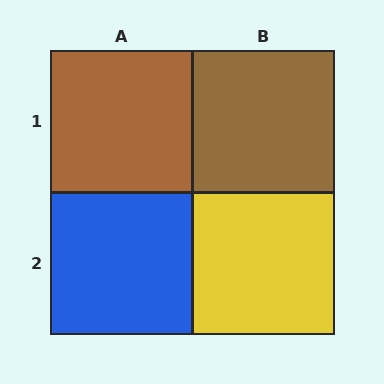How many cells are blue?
1 cell is blue.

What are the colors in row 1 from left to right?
Brown, brown.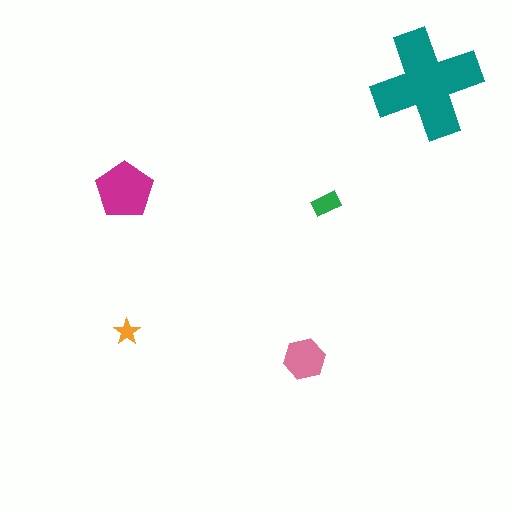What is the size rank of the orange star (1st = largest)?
5th.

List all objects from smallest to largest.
The orange star, the green rectangle, the pink hexagon, the magenta pentagon, the teal cross.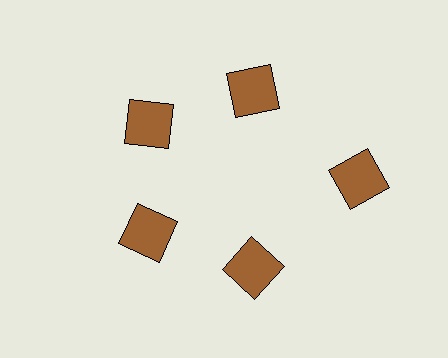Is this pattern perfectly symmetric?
No. The 5 brown squares are arranged in a ring, but one element near the 3 o'clock position is pushed outward from the center, breaking the 5-fold rotational symmetry.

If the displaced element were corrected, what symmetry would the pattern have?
It would have 5-fold rotational symmetry — the pattern would map onto itself every 72 degrees.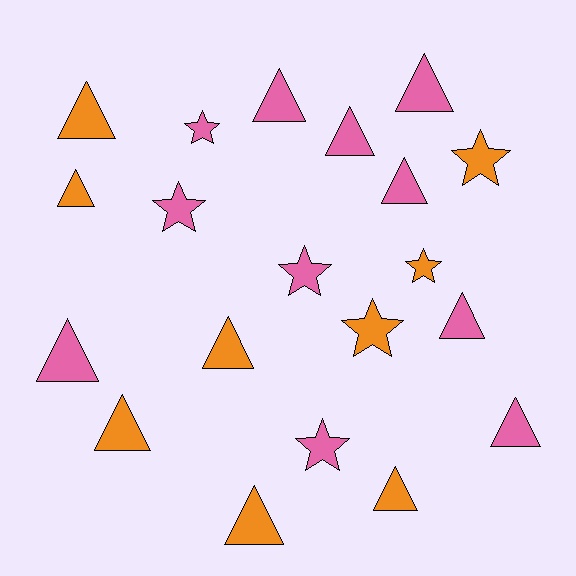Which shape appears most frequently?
Triangle, with 13 objects.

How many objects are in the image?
There are 20 objects.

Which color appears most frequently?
Pink, with 11 objects.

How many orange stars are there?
There are 3 orange stars.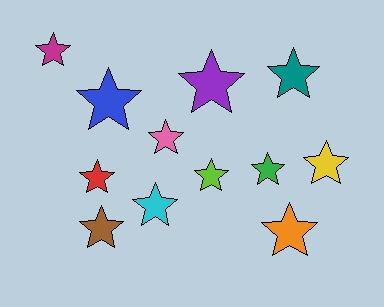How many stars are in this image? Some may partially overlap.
There are 12 stars.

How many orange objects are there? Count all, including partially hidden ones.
There is 1 orange object.